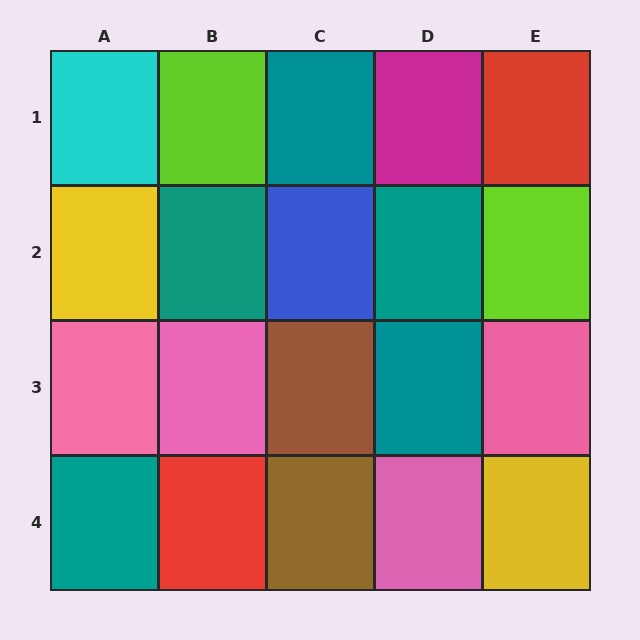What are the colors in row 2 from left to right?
Yellow, teal, blue, teal, lime.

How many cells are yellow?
2 cells are yellow.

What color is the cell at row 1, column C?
Teal.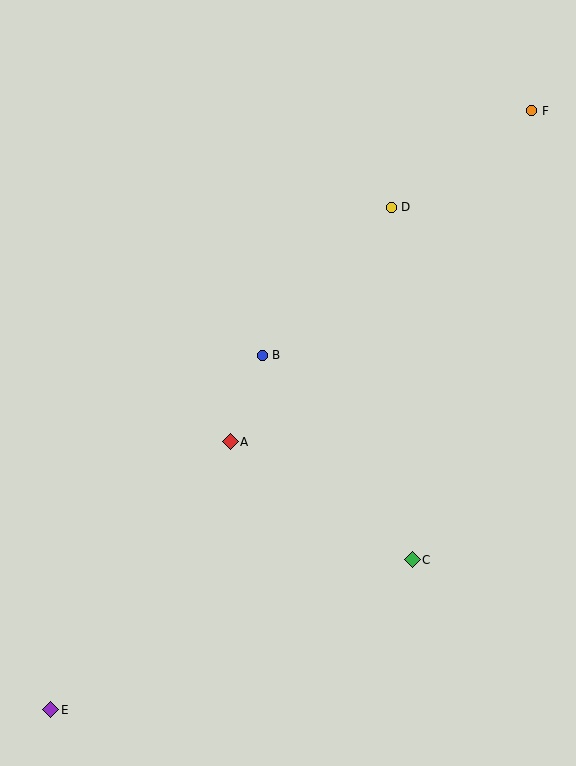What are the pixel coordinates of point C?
Point C is at (412, 560).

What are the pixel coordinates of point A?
Point A is at (230, 442).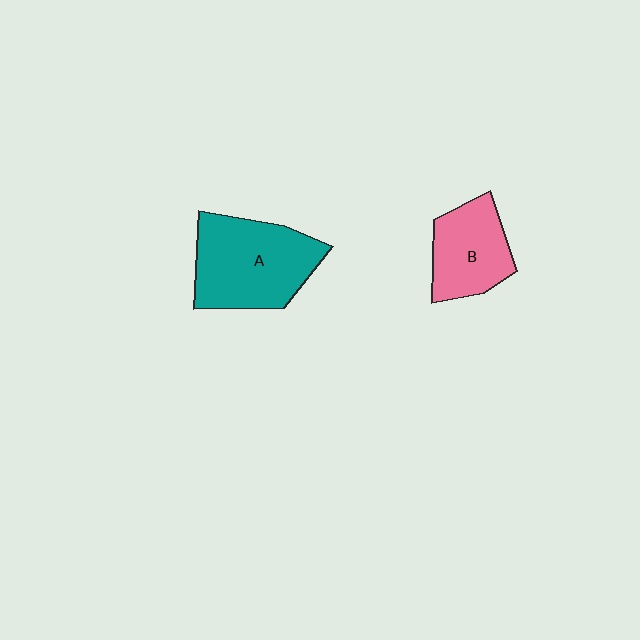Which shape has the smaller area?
Shape B (pink).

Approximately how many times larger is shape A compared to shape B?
Approximately 1.5 times.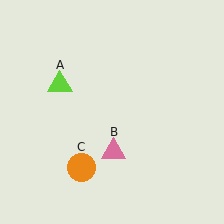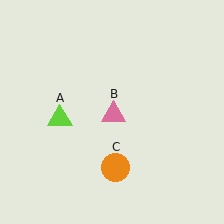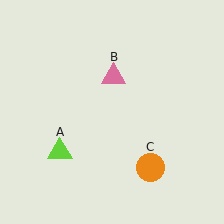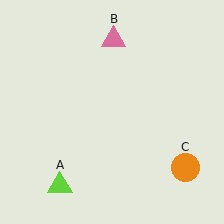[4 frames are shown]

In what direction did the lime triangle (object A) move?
The lime triangle (object A) moved down.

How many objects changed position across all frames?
3 objects changed position: lime triangle (object A), pink triangle (object B), orange circle (object C).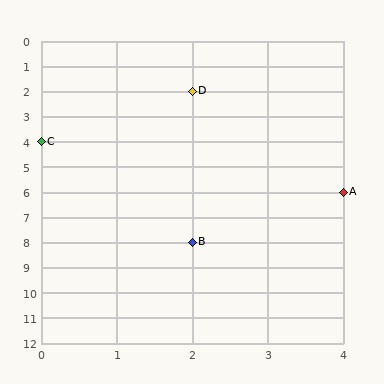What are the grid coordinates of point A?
Point A is at grid coordinates (4, 6).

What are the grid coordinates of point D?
Point D is at grid coordinates (2, 2).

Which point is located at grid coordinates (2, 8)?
Point B is at (2, 8).